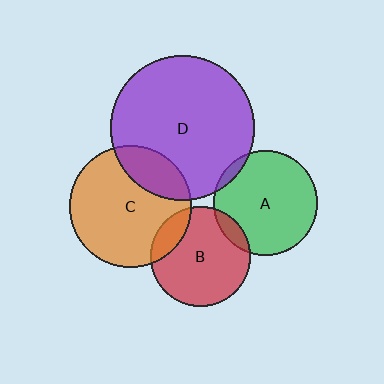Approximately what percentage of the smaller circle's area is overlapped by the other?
Approximately 10%.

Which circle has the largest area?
Circle D (purple).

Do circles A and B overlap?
Yes.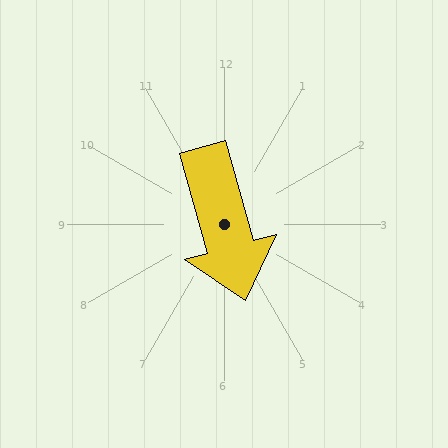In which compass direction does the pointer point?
South.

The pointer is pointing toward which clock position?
Roughly 5 o'clock.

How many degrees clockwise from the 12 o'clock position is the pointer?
Approximately 164 degrees.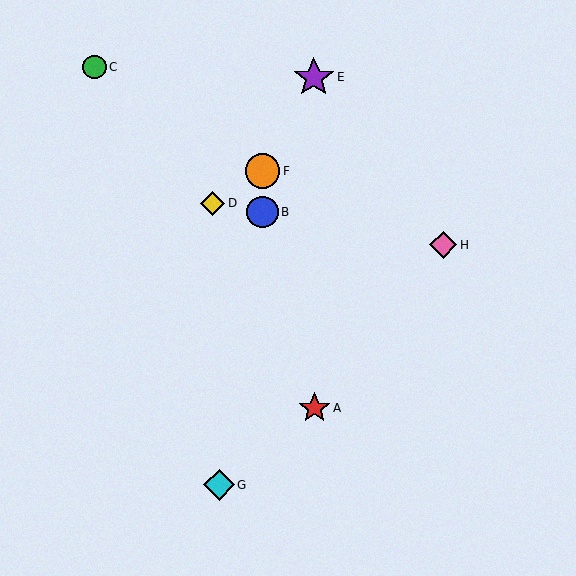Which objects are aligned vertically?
Objects B, F are aligned vertically.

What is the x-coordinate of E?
Object E is at x≈314.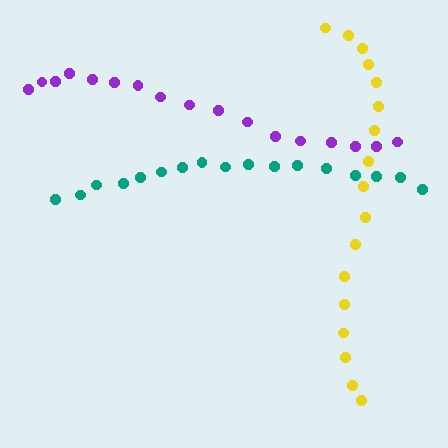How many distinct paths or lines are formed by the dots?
There are 3 distinct paths.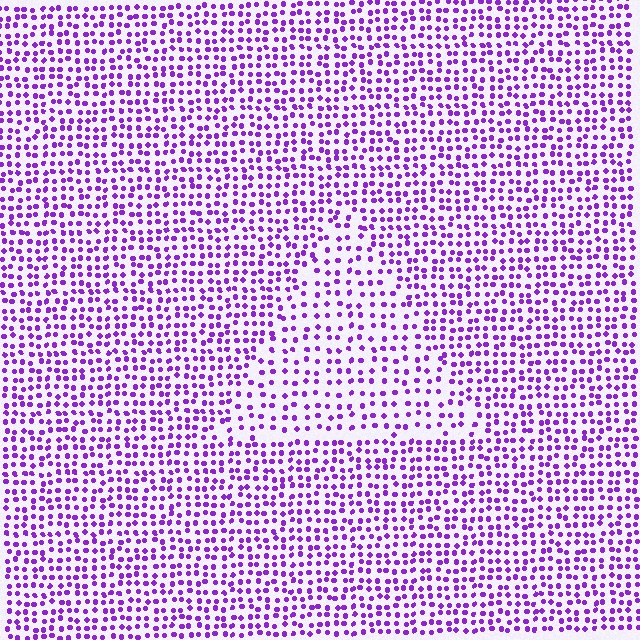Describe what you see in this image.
The image contains small purple elements arranged at two different densities. A triangle-shaped region is visible where the elements are less densely packed than the surrounding area.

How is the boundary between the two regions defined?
The boundary is defined by a change in element density (approximately 1.7x ratio). All elements are the same color, size, and shape.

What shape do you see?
I see a triangle.